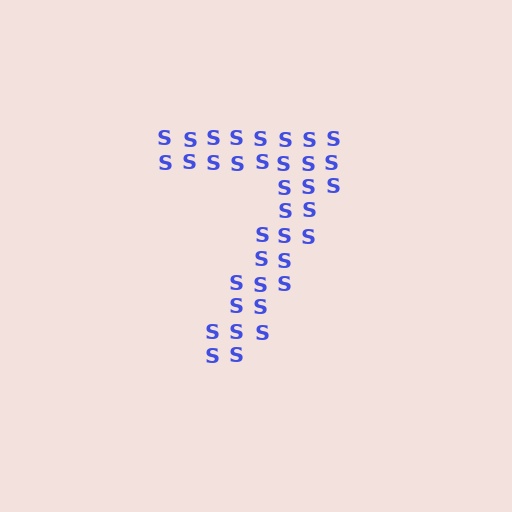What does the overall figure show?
The overall figure shows the digit 7.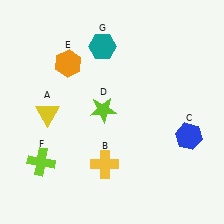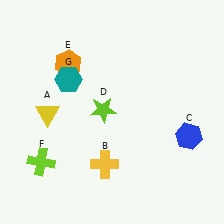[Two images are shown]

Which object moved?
The teal hexagon (G) moved left.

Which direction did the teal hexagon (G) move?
The teal hexagon (G) moved left.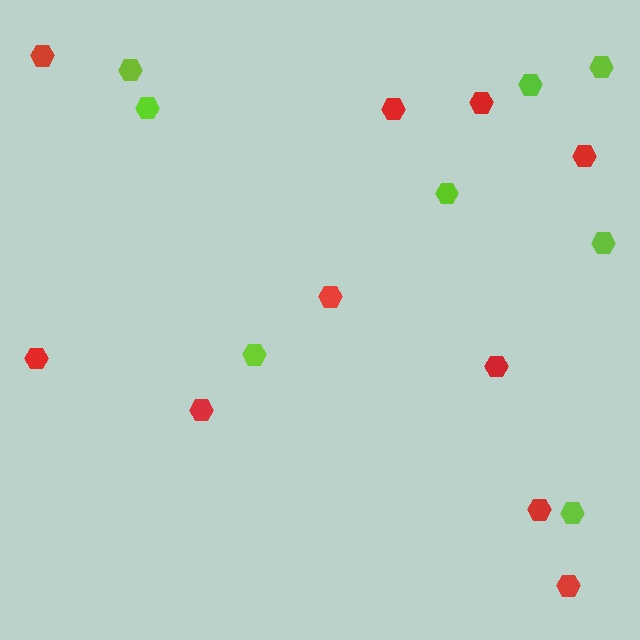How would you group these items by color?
There are 2 groups: one group of red hexagons (10) and one group of lime hexagons (8).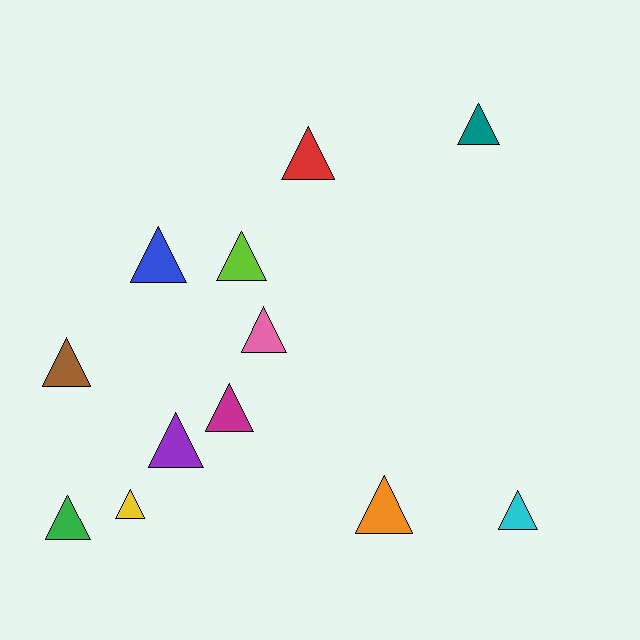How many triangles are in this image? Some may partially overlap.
There are 12 triangles.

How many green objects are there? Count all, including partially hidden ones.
There is 1 green object.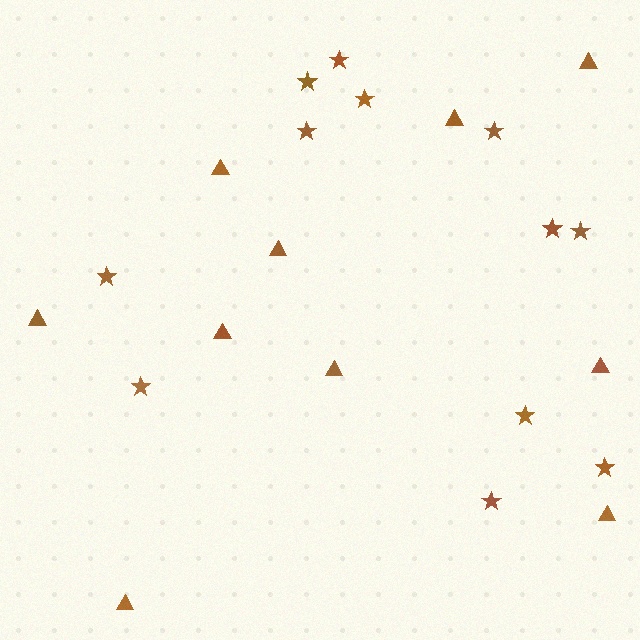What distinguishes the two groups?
There are 2 groups: one group of stars (12) and one group of triangles (10).